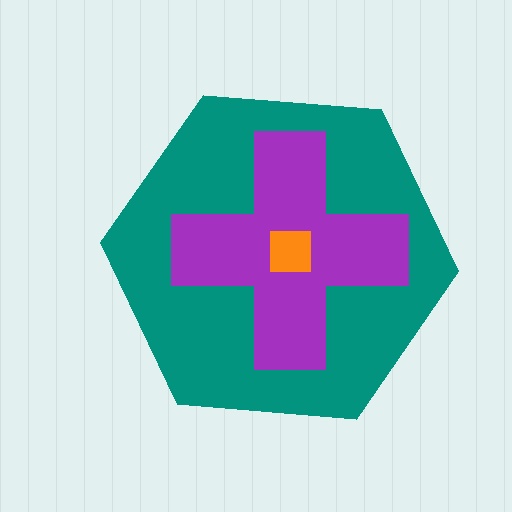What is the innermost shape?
The orange square.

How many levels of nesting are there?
3.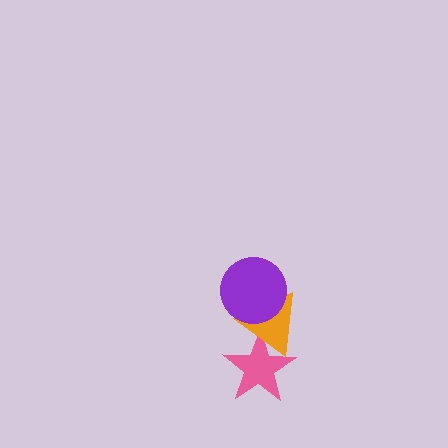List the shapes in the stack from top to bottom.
From top to bottom: the purple circle, the orange triangle, the pink star.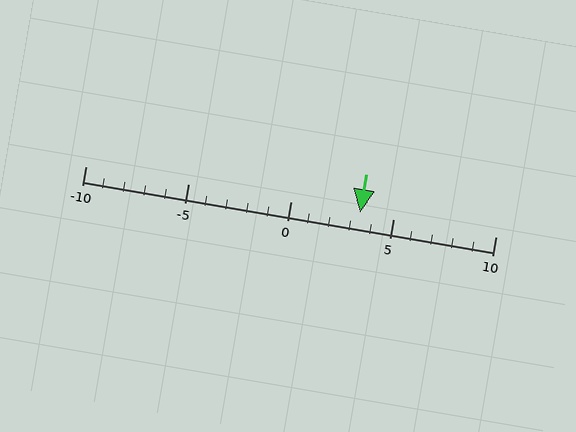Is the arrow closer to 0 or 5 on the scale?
The arrow is closer to 5.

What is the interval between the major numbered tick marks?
The major tick marks are spaced 5 units apart.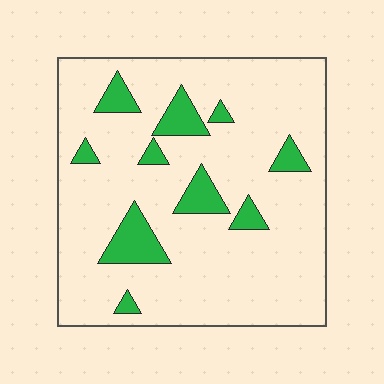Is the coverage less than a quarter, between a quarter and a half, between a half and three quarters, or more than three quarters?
Less than a quarter.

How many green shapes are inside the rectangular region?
10.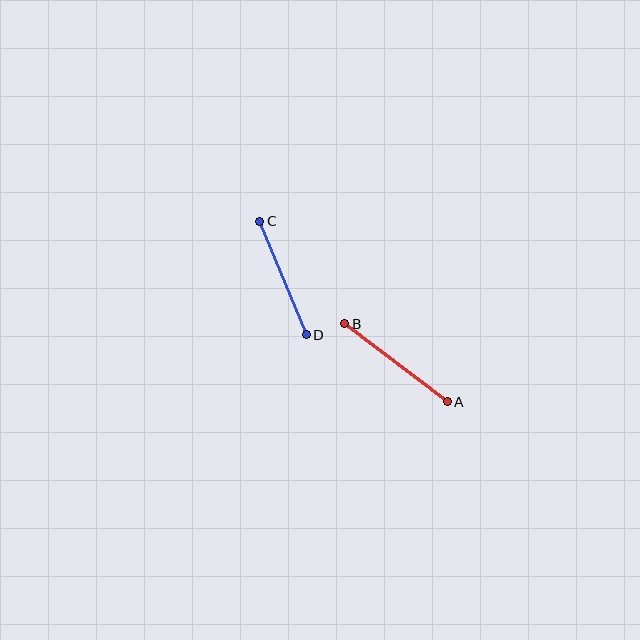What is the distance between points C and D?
The distance is approximately 122 pixels.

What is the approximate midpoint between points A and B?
The midpoint is at approximately (396, 363) pixels.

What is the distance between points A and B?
The distance is approximately 129 pixels.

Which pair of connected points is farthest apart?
Points A and B are farthest apart.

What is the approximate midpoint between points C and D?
The midpoint is at approximately (283, 278) pixels.